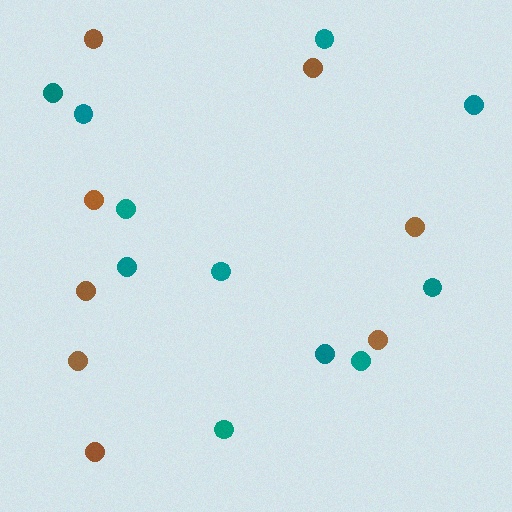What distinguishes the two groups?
There are 2 groups: one group of brown circles (8) and one group of teal circles (11).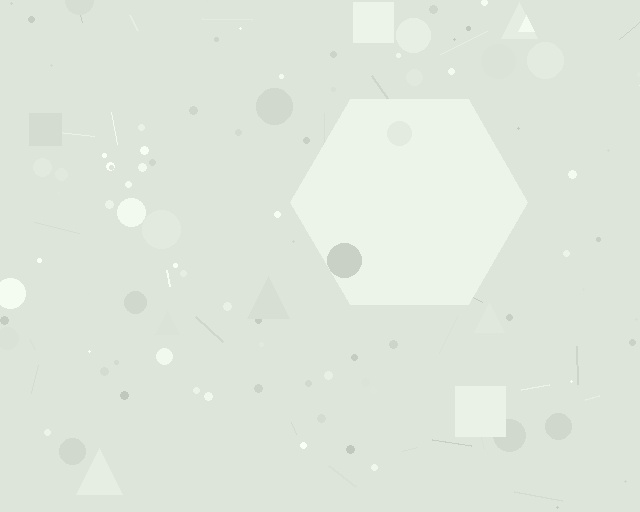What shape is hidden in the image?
A hexagon is hidden in the image.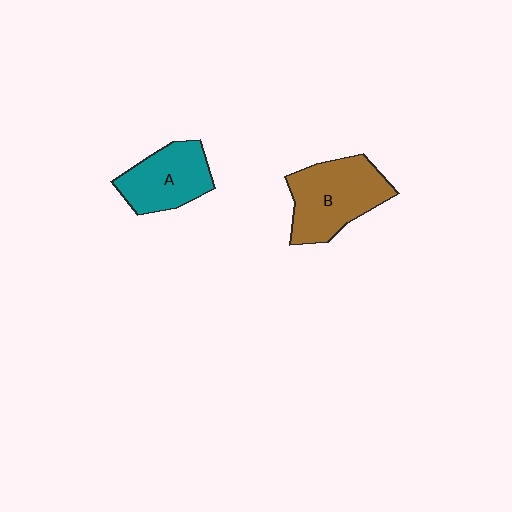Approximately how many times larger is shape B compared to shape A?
Approximately 1.3 times.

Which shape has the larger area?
Shape B (brown).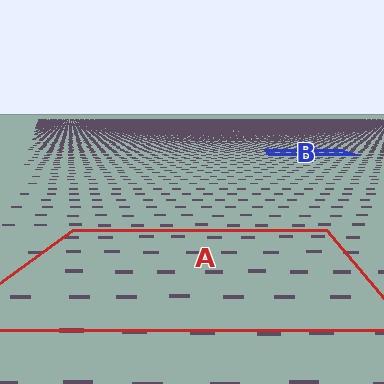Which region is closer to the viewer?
Region A is closer. The texture elements there are larger and more spread out.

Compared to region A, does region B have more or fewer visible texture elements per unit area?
Region B has more texture elements per unit area — they are packed more densely because it is farther away.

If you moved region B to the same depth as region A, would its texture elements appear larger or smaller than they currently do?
They would appear larger. At a closer depth, the same texture elements are projected at a bigger on-screen size.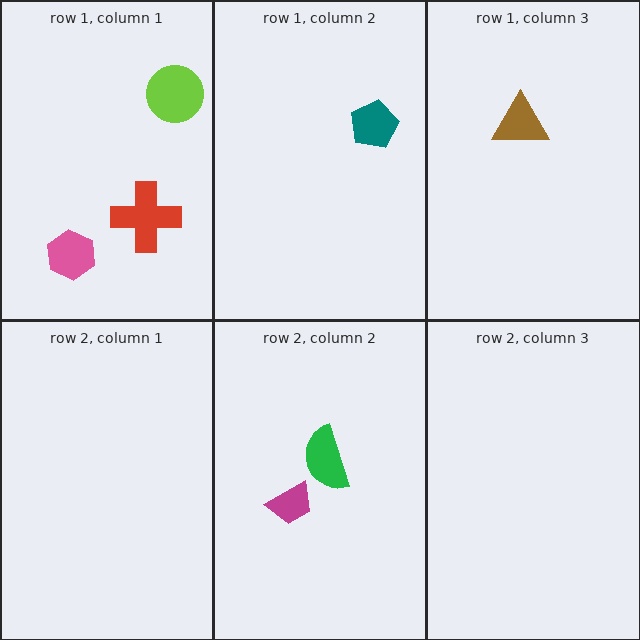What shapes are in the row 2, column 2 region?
The magenta trapezoid, the green semicircle.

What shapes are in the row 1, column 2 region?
The teal pentagon.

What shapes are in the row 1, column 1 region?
The red cross, the pink hexagon, the lime circle.